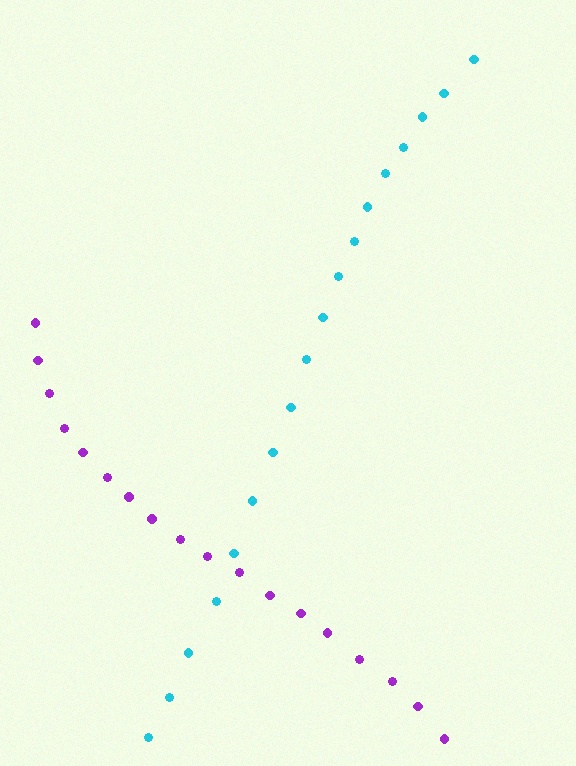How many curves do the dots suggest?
There are 2 distinct paths.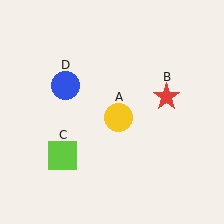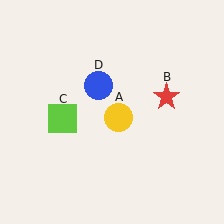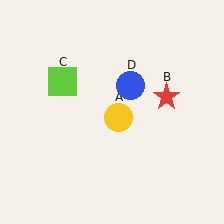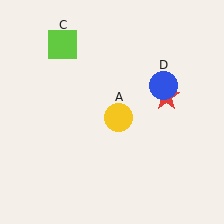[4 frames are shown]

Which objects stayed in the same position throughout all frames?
Yellow circle (object A) and red star (object B) remained stationary.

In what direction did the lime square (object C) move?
The lime square (object C) moved up.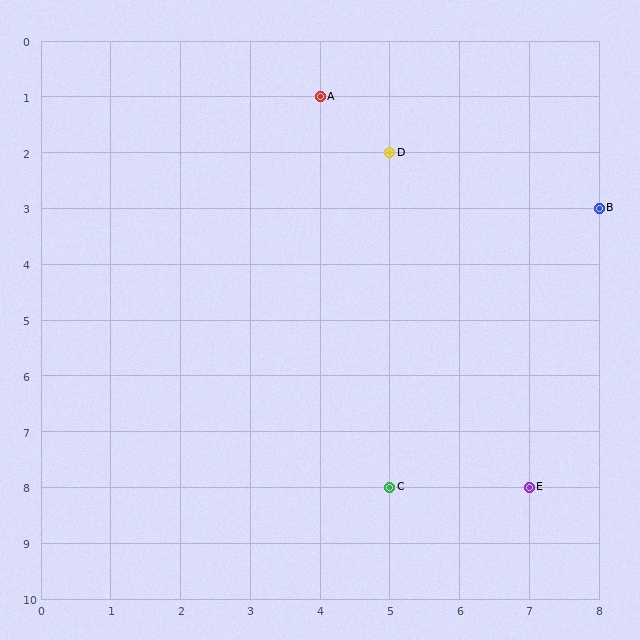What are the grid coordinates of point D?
Point D is at grid coordinates (5, 2).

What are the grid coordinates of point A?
Point A is at grid coordinates (4, 1).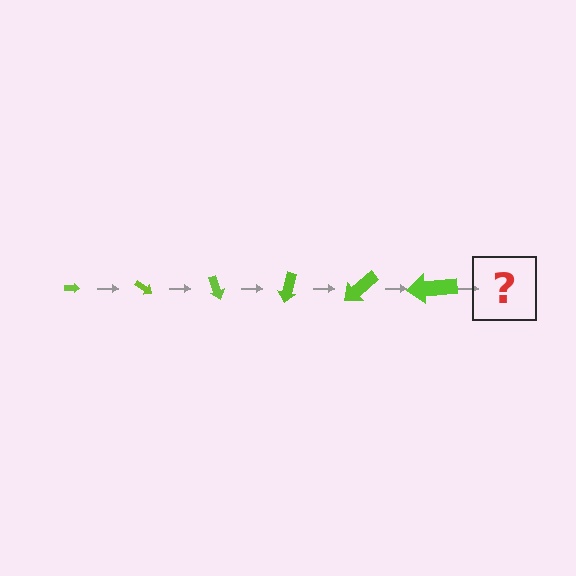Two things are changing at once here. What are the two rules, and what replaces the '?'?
The two rules are that the arrow grows larger each step and it rotates 35 degrees each step. The '?' should be an arrow, larger than the previous one and rotated 210 degrees from the start.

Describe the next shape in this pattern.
It should be an arrow, larger than the previous one and rotated 210 degrees from the start.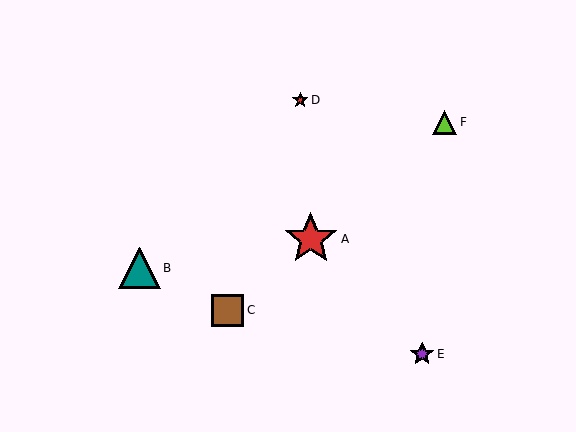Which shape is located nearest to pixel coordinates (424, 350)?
The purple star (labeled E) at (422, 354) is nearest to that location.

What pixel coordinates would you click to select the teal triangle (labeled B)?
Click at (139, 268) to select the teal triangle B.